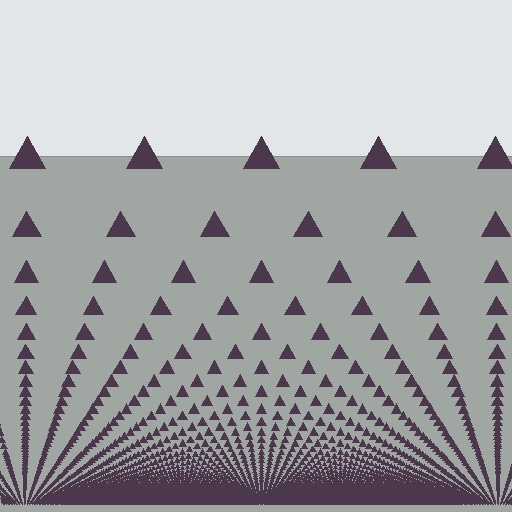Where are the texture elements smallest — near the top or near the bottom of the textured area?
Near the bottom.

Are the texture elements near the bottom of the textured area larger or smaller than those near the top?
Smaller. The gradient is inverted — elements near the bottom are smaller and denser.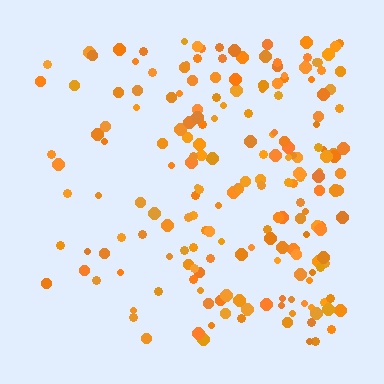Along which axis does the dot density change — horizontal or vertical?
Horizontal.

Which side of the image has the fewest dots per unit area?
The left.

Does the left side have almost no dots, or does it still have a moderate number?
Still a moderate number, just noticeably fewer than the right.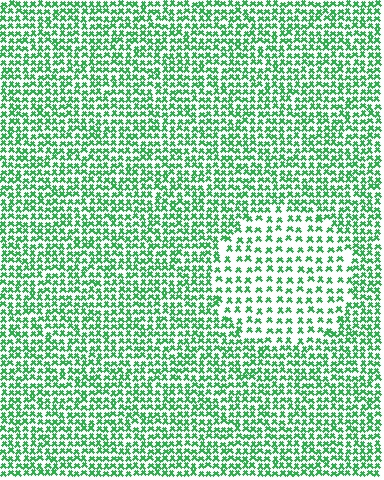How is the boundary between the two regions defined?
The boundary is defined by a change in element density (approximately 1.9x ratio). All elements are the same color, size, and shape.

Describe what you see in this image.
The image contains small green elements arranged at two different densities. A circle-shaped region is visible where the elements are less densely packed than the surrounding area.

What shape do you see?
I see a circle.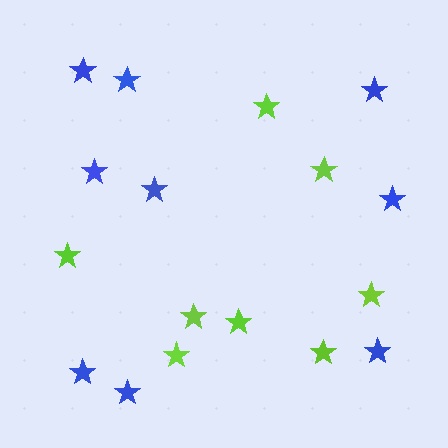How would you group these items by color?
There are 2 groups: one group of blue stars (9) and one group of lime stars (8).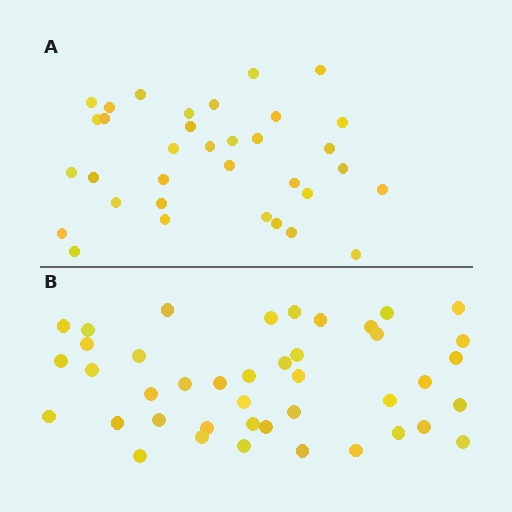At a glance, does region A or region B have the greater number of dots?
Region B (the bottom region) has more dots.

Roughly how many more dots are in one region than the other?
Region B has roughly 8 or so more dots than region A.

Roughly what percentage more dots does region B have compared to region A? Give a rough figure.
About 25% more.